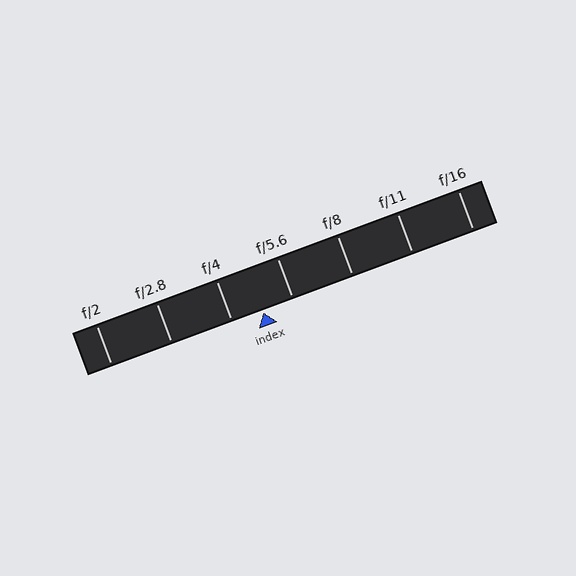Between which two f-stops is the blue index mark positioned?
The index mark is between f/4 and f/5.6.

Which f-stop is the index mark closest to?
The index mark is closest to f/5.6.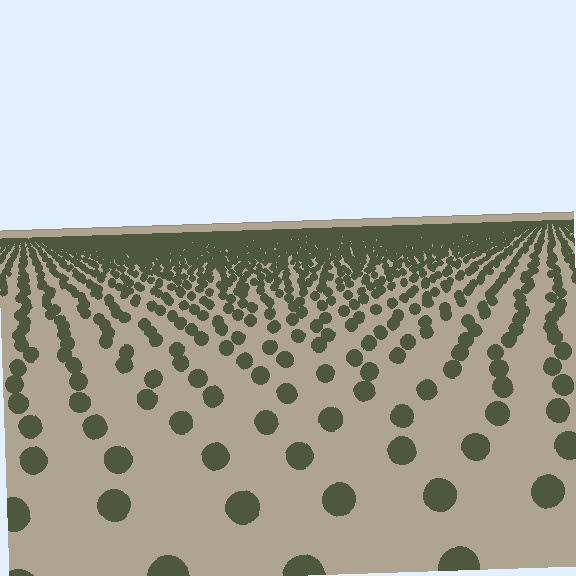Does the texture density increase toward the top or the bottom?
Density increases toward the top.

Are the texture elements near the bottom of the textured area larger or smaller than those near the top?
Larger. Near the bottom, elements are closer to the viewer and appear at a bigger on-screen size.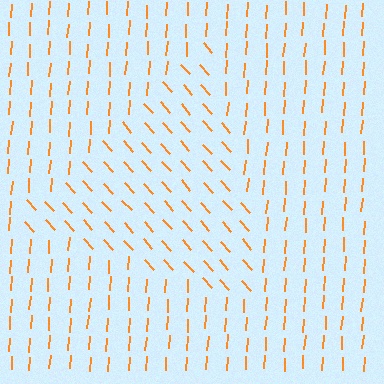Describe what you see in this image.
The image is filled with small orange line segments. A triangle region in the image has lines oriented differently from the surrounding lines, creating a visible texture boundary.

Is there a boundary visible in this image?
Yes, there is a texture boundary formed by a change in line orientation.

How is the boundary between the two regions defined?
The boundary is defined purely by a change in line orientation (approximately 45 degrees difference). All lines are the same color and thickness.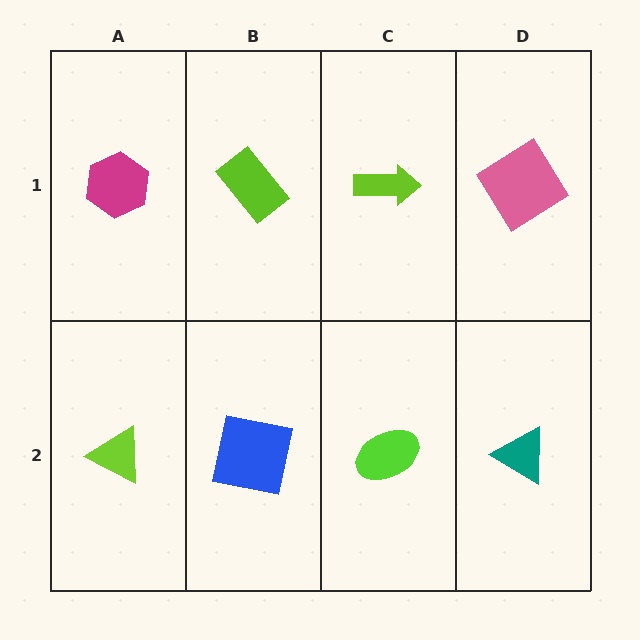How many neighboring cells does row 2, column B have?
3.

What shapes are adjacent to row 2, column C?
A lime arrow (row 1, column C), a blue square (row 2, column B), a teal triangle (row 2, column D).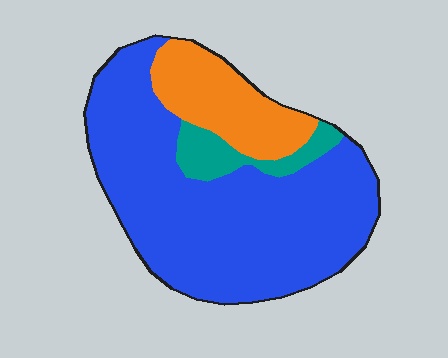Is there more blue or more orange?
Blue.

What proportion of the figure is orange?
Orange covers roughly 20% of the figure.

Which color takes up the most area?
Blue, at roughly 70%.